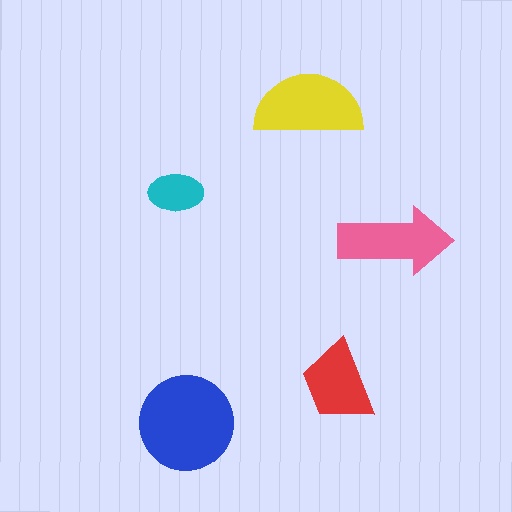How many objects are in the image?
There are 5 objects in the image.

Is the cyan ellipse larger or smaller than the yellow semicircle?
Smaller.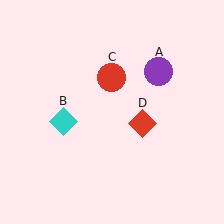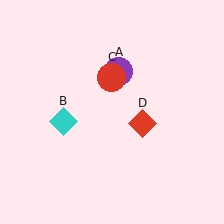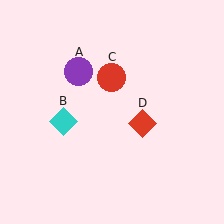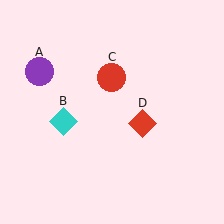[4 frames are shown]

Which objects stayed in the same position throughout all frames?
Cyan diamond (object B) and red circle (object C) and red diamond (object D) remained stationary.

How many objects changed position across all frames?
1 object changed position: purple circle (object A).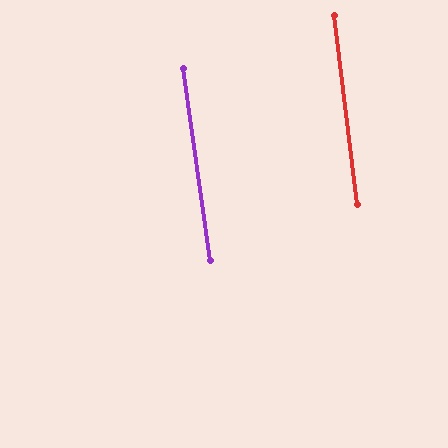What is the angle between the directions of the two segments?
Approximately 1 degree.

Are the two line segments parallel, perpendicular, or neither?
Parallel — their directions differ by only 1.3°.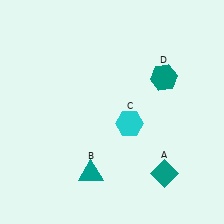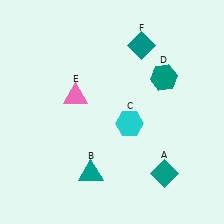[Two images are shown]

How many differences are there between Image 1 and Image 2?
There are 2 differences between the two images.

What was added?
A pink triangle (E), a teal diamond (F) were added in Image 2.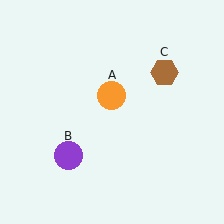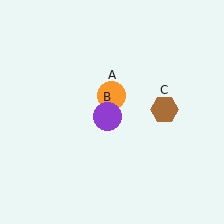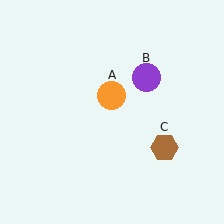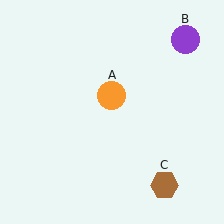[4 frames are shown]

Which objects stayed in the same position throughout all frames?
Orange circle (object A) remained stationary.